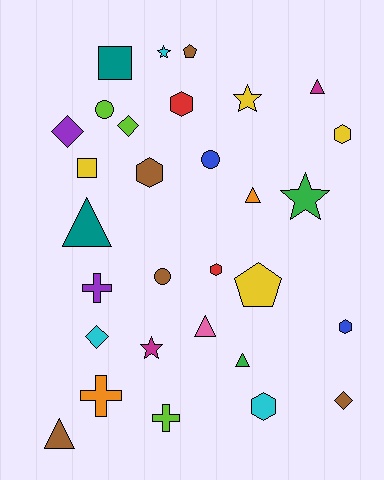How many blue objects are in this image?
There are 2 blue objects.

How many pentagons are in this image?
There are 2 pentagons.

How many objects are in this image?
There are 30 objects.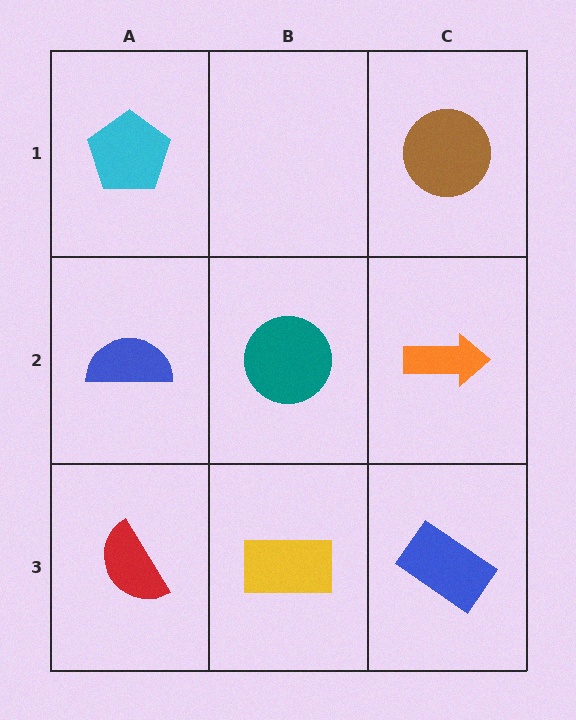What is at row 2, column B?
A teal circle.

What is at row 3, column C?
A blue rectangle.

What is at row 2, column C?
An orange arrow.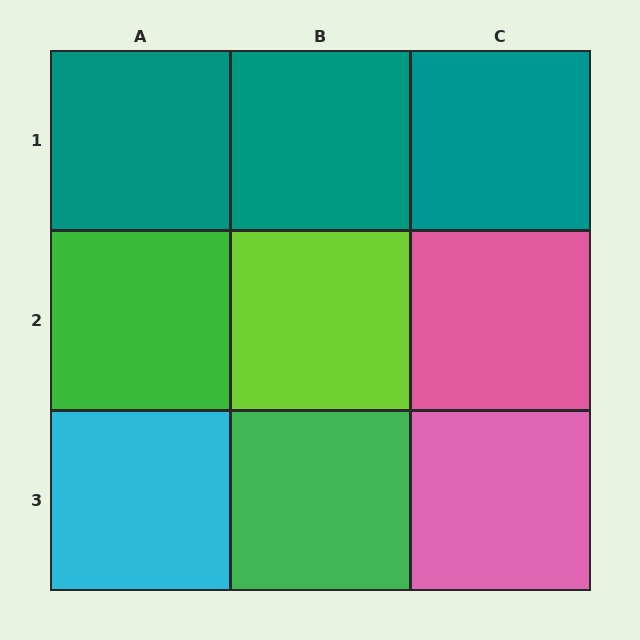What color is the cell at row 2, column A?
Green.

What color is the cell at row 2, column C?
Pink.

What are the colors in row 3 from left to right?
Cyan, green, pink.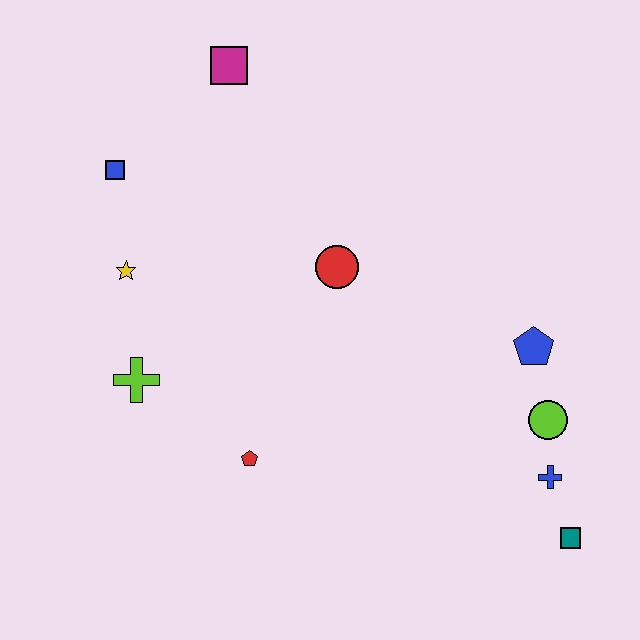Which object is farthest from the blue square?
The teal square is farthest from the blue square.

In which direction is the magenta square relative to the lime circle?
The magenta square is above the lime circle.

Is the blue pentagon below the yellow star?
Yes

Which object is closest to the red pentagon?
The lime cross is closest to the red pentagon.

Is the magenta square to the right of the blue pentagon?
No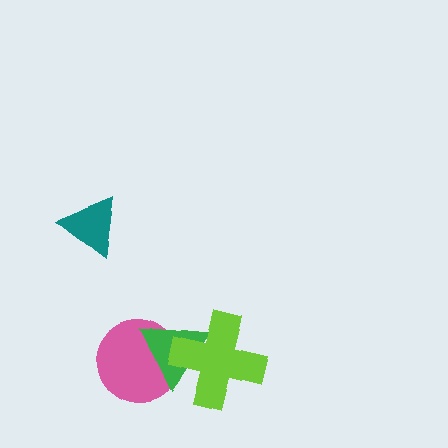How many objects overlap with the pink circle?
2 objects overlap with the pink circle.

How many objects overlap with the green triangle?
2 objects overlap with the green triangle.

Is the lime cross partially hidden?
No, no other shape covers it.